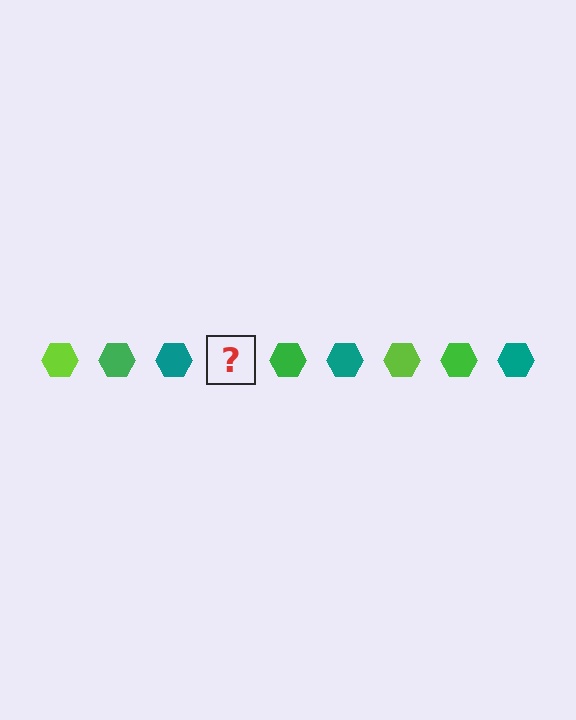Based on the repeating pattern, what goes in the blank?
The blank should be a lime hexagon.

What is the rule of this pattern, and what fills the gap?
The rule is that the pattern cycles through lime, green, teal hexagons. The gap should be filled with a lime hexagon.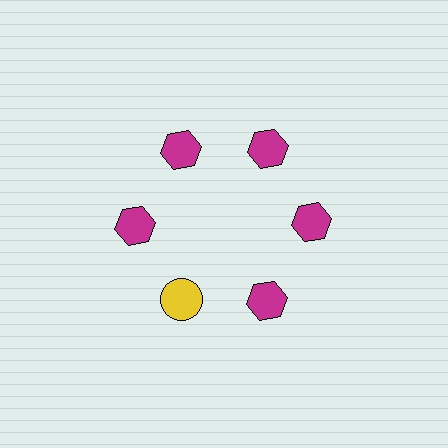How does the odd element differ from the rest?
It differs in both color (yellow instead of magenta) and shape (circle instead of hexagon).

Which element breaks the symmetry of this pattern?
The yellow circle at roughly the 7 o'clock position breaks the symmetry. All other shapes are magenta hexagons.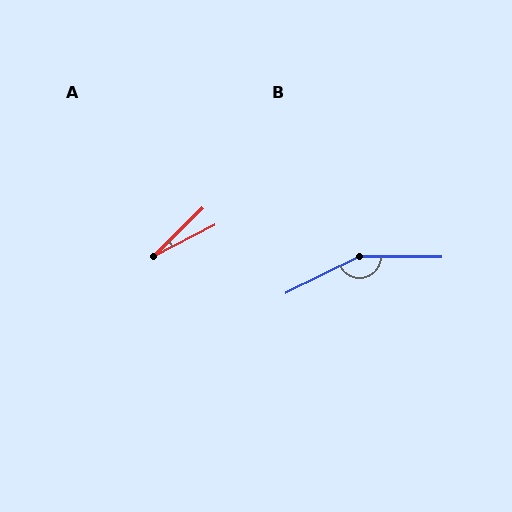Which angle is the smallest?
A, at approximately 18 degrees.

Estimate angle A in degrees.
Approximately 18 degrees.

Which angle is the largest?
B, at approximately 153 degrees.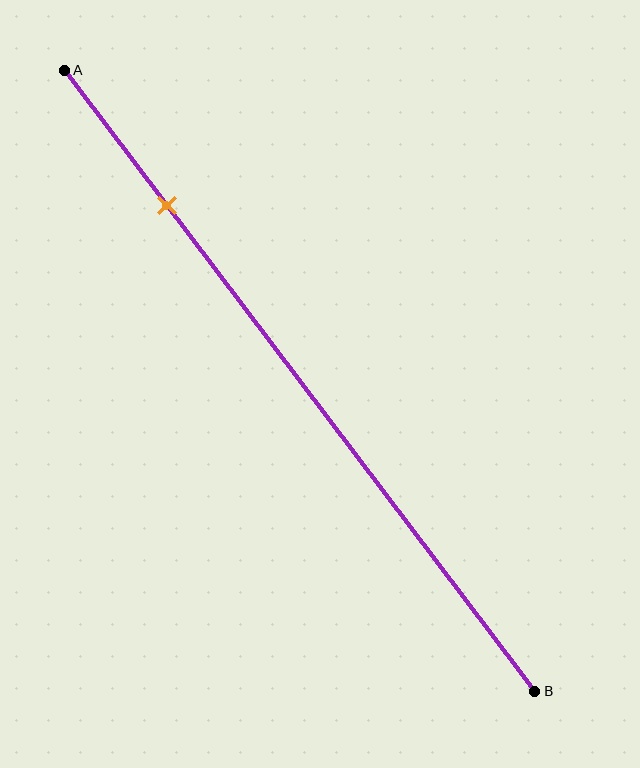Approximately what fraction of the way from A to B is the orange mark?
The orange mark is approximately 20% of the way from A to B.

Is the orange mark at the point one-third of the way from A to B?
No, the mark is at about 20% from A, not at the 33% one-third point.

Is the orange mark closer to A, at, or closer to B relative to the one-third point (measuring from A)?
The orange mark is closer to point A than the one-third point of segment AB.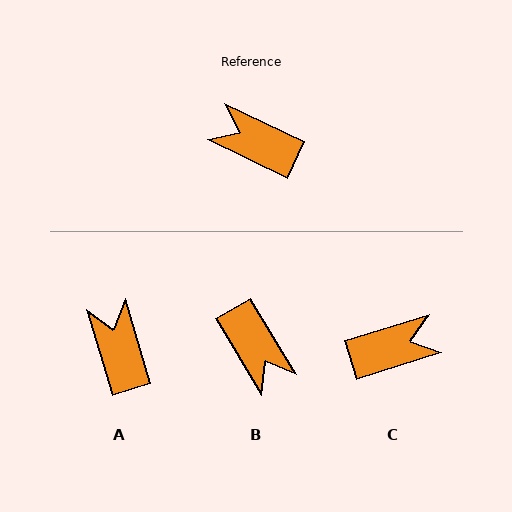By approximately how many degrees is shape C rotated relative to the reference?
Approximately 137 degrees clockwise.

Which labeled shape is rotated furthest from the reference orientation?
B, about 147 degrees away.